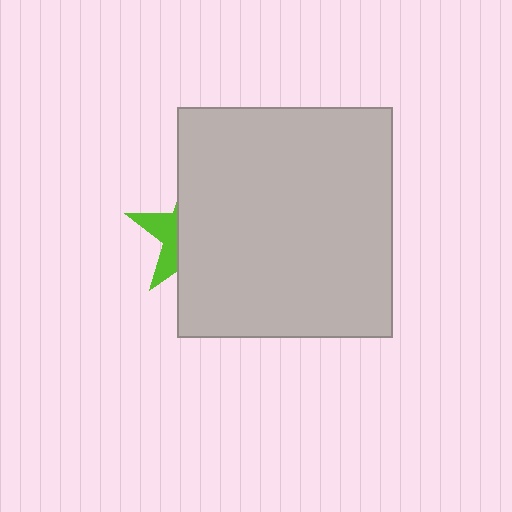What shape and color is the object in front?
The object in front is a light gray rectangle.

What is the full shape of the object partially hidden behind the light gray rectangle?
The partially hidden object is a lime star.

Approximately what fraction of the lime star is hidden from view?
Roughly 69% of the lime star is hidden behind the light gray rectangle.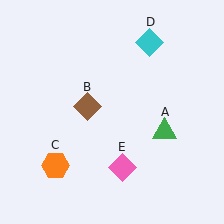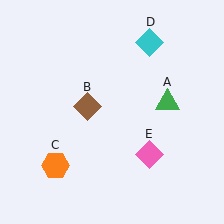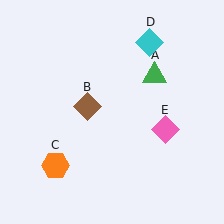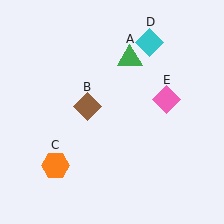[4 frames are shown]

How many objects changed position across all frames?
2 objects changed position: green triangle (object A), pink diamond (object E).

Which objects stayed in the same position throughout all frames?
Brown diamond (object B) and orange hexagon (object C) and cyan diamond (object D) remained stationary.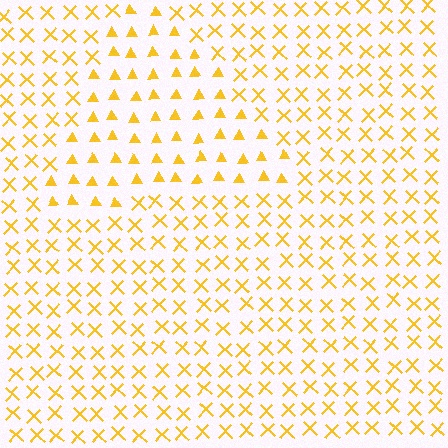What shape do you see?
I see a triangle.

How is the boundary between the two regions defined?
The boundary is defined by a change in element shape: triangles inside vs. X marks outside. All elements share the same color and spacing.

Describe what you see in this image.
The image is filled with small yellow elements arranged in a uniform grid. A triangle-shaped region contains triangles, while the surrounding area contains X marks. The boundary is defined purely by the change in element shape.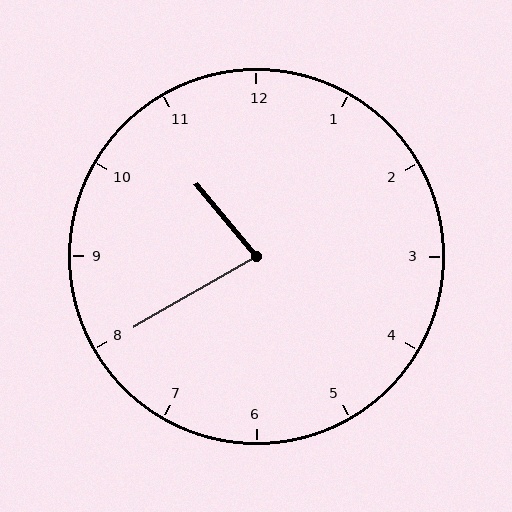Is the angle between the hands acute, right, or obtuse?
It is acute.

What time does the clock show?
10:40.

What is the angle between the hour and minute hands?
Approximately 80 degrees.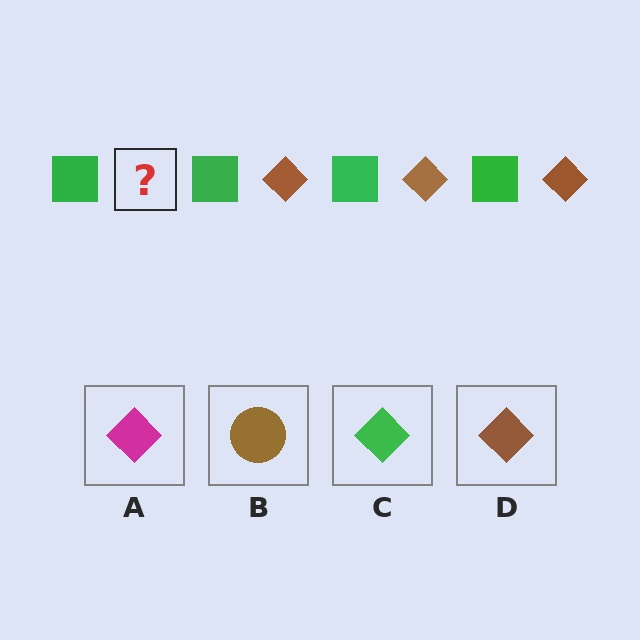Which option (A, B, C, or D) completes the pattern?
D.